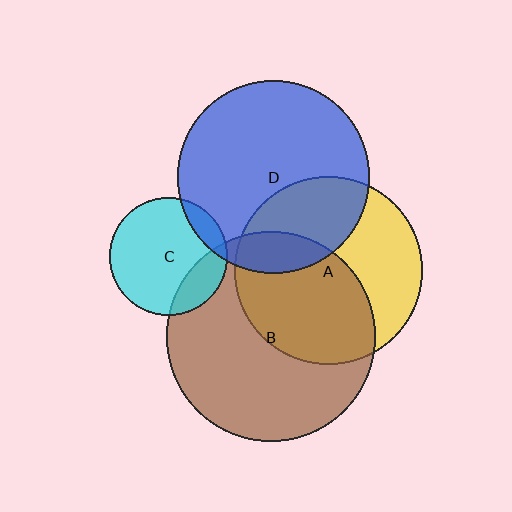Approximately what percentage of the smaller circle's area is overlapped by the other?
Approximately 10%.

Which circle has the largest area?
Circle B (brown).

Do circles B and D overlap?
Yes.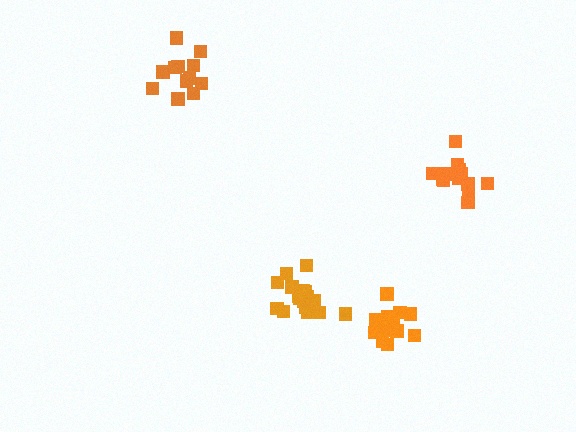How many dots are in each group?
Group 1: 18 dots, Group 2: 16 dots, Group 3: 12 dots, Group 4: 13 dots (59 total).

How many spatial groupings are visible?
There are 4 spatial groupings.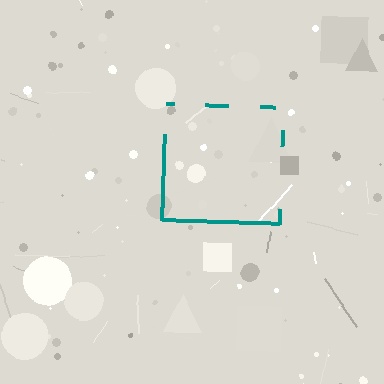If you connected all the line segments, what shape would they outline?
They would outline a square.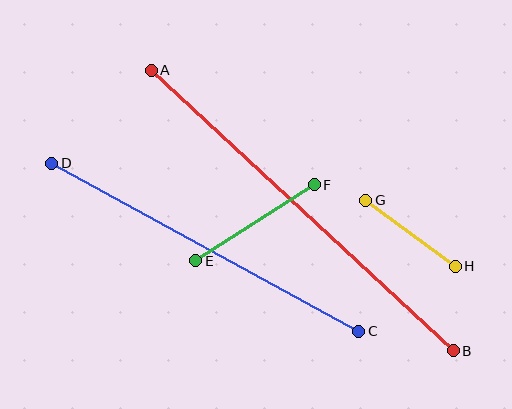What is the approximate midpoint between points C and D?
The midpoint is at approximately (205, 247) pixels.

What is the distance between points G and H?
The distance is approximately 111 pixels.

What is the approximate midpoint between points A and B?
The midpoint is at approximately (302, 211) pixels.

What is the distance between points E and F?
The distance is approximately 141 pixels.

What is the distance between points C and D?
The distance is approximately 350 pixels.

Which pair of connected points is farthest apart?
Points A and B are farthest apart.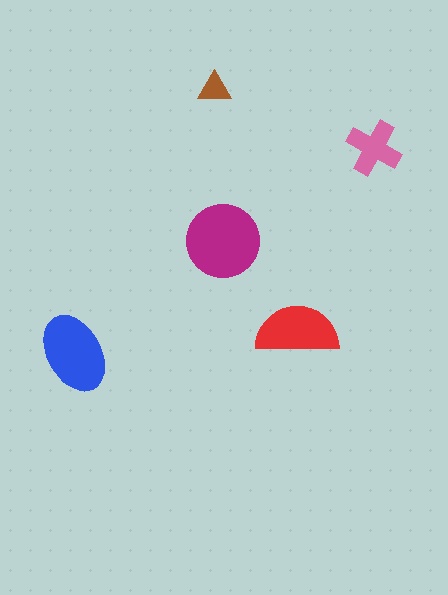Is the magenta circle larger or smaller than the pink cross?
Larger.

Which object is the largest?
The magenta circle.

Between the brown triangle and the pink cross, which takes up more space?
The pink cross.